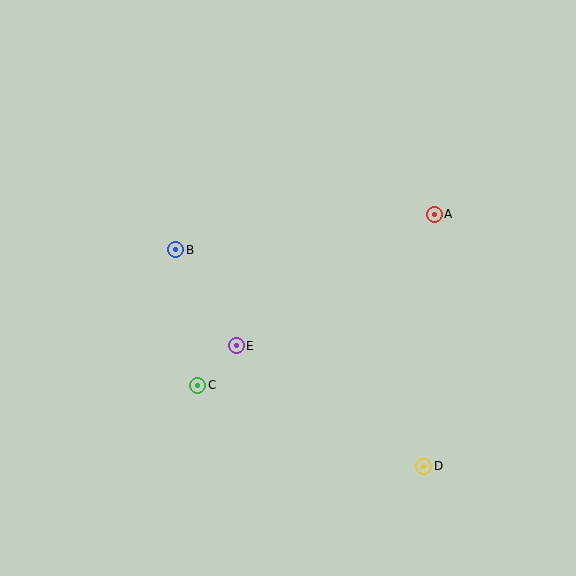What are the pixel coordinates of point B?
Point B is at (176, 250).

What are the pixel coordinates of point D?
Point D is at (424, 466).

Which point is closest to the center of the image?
Point E at (236, 346) is closest to the center.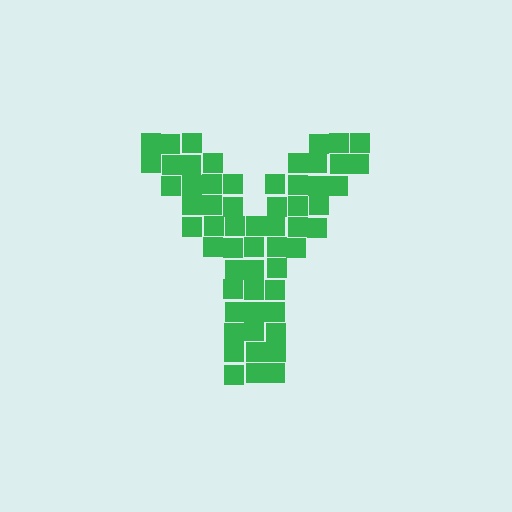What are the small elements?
The small elements are squares.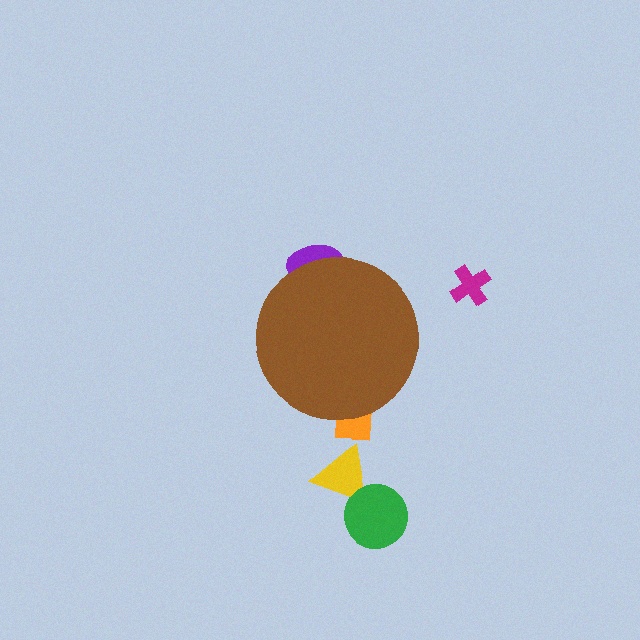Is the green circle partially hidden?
No, the green circle is fully visible.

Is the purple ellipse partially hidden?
Yes, the purple ellipse is partially hidden behind the brown circle.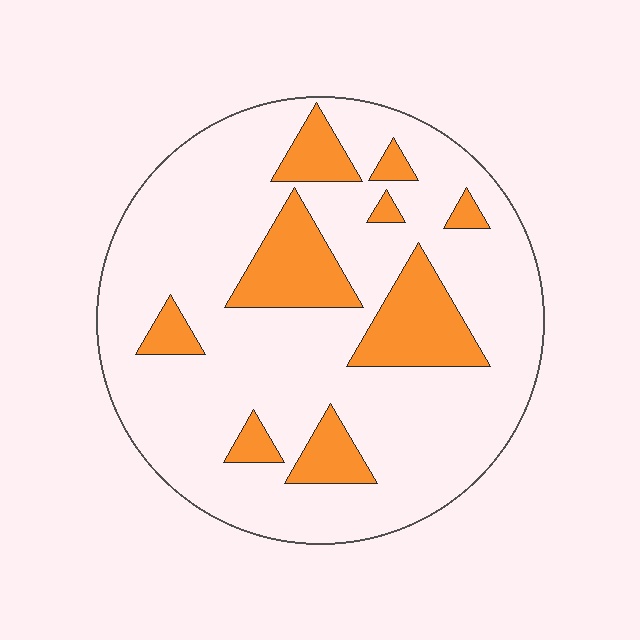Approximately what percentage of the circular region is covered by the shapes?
Approximately 20%.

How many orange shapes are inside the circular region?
9.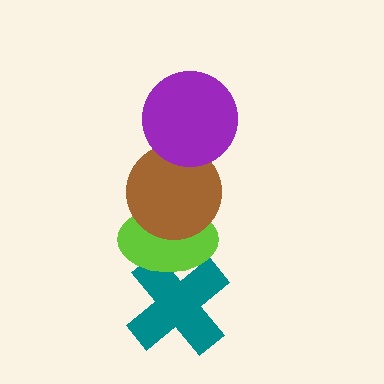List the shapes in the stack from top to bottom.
From top to bottom: the purple circle, the brown circle, the lime ellipse, the teal cross.